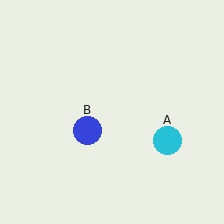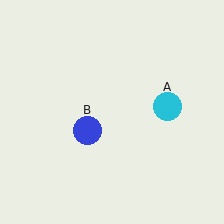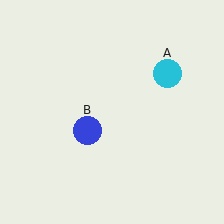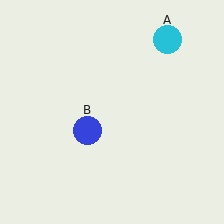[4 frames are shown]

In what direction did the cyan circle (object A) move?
The cyan circle (object A) moved up.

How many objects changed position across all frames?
1 object changed position: cyan circle (object A).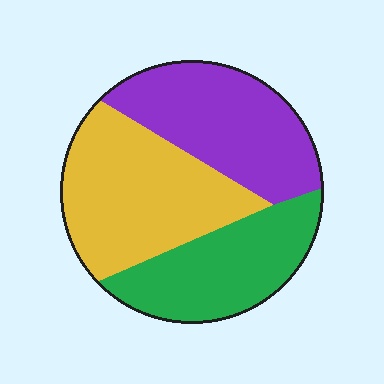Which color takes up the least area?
Green, at roughly 30%.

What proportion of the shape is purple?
Purple covers 33% of the shape.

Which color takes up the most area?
Yellow, at roughly 40%.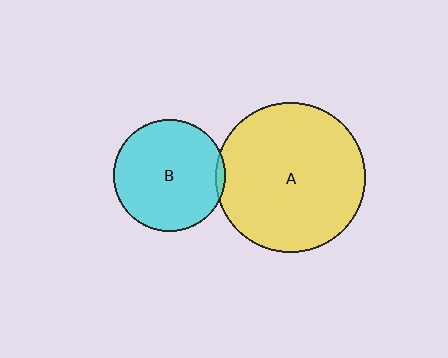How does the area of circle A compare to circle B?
Approximately 1.8 times.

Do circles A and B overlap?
Yes.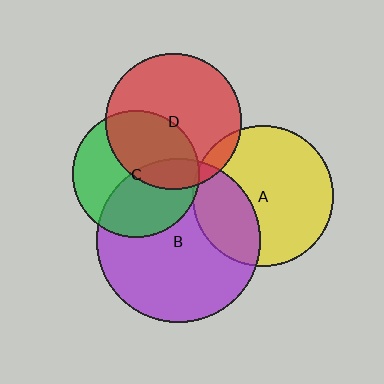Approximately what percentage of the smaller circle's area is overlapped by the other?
Approximately 15%.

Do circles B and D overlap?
Yes.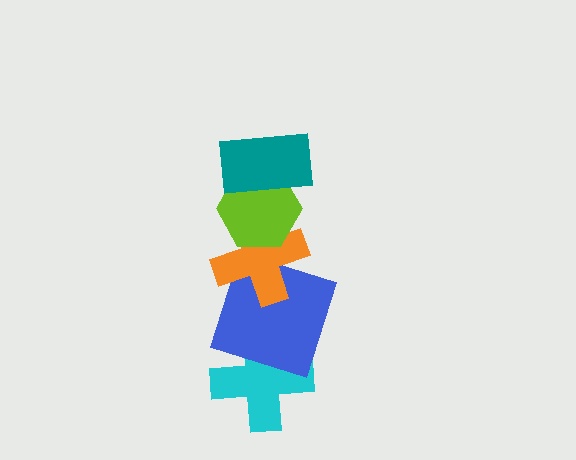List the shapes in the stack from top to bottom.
From top to bottom: the teal rectangle, the lime hexagon, the orange cross, the blue square, the cyan cross.